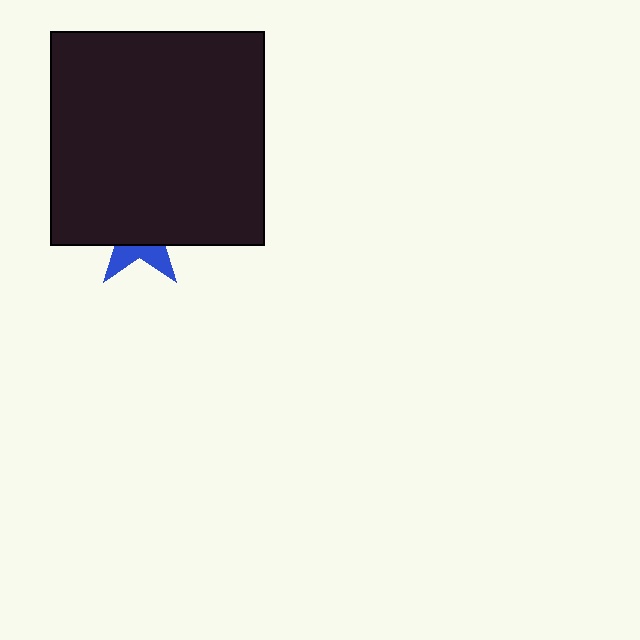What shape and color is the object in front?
The object in front is a black square.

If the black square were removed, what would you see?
You would see the complete blue star.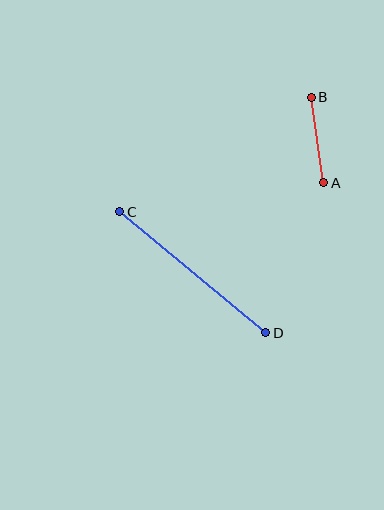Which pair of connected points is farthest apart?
Points C and D are farthest apart.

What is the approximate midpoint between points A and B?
The midpoint is at approximately (318, 140) pixels.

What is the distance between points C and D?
The distance is approximately 190 pixels.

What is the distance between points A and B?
The distance is approximately 86 pixels.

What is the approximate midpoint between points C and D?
The midpoint is at approximately (193, 272) pixels.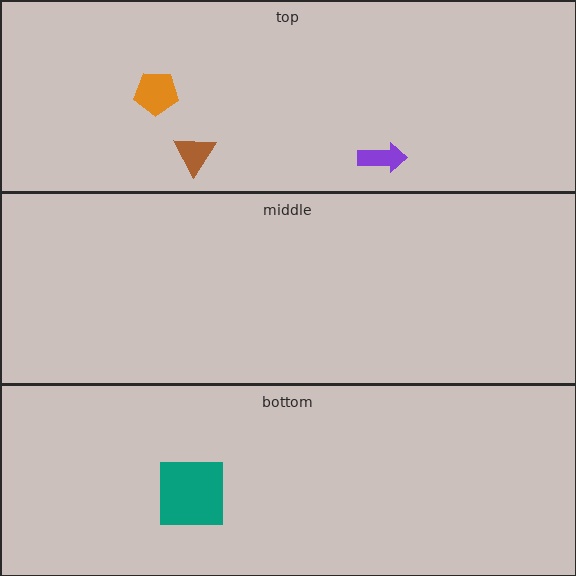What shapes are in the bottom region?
The teal square.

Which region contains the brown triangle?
The top region.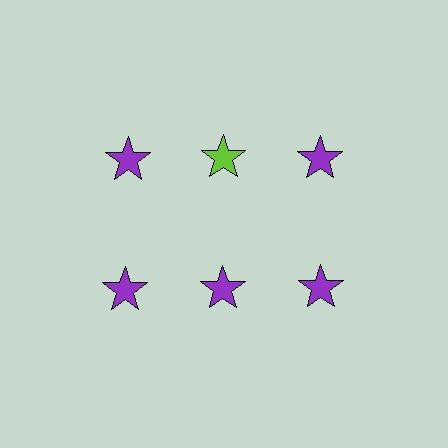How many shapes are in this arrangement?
There are 6 shapes arranged in a grid pattern.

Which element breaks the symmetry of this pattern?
The lime star in the top row, second from left column breaks the symmetry. All other shapes are purple stars.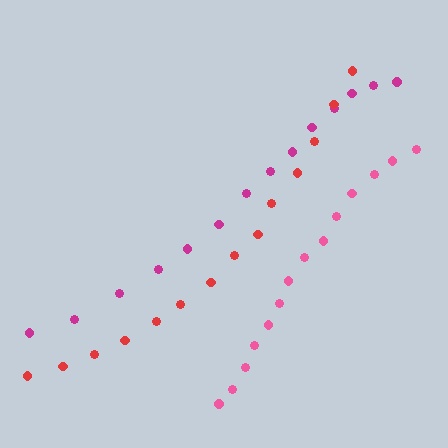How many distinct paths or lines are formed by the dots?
There are 3 distinct paths.